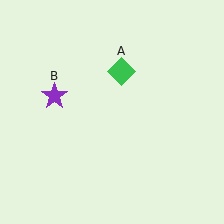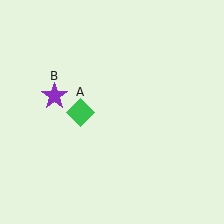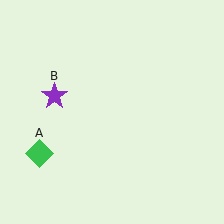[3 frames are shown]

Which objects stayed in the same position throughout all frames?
Purple star (object B) remained stationary.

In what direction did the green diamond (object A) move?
The green diamond (object A) moved down and to the left.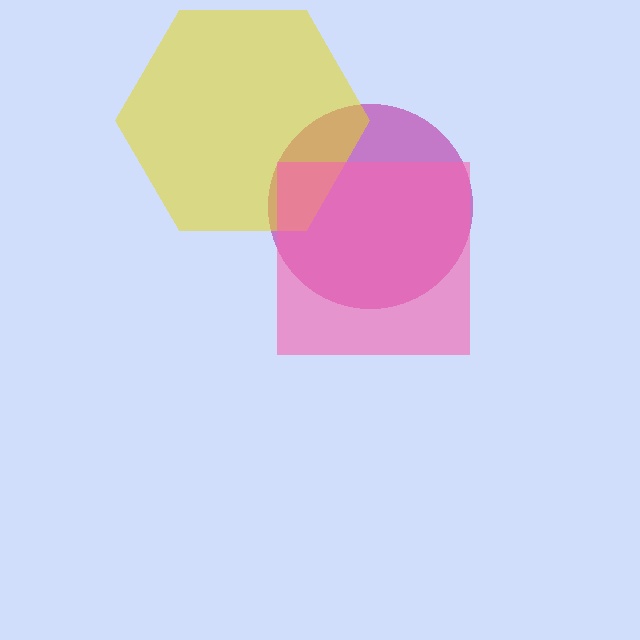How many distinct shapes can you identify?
There are 3 distinct shapes: a magenta circle, a yellow hexagon, a pink square.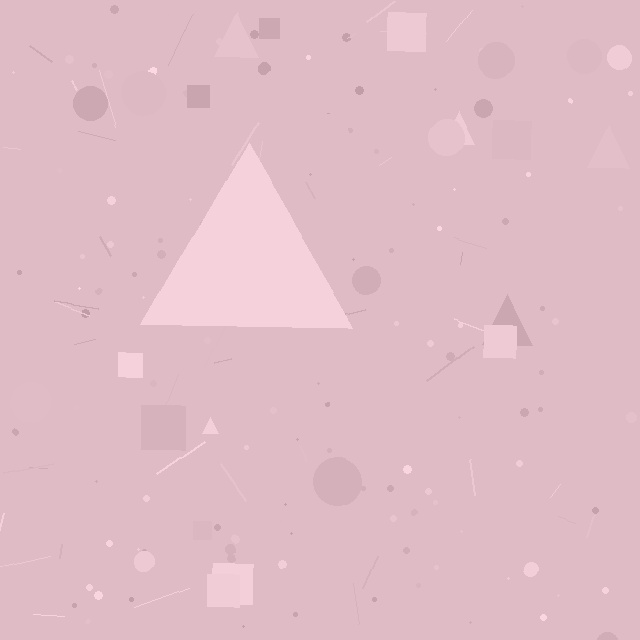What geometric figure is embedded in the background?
A triangle is embedded in the background.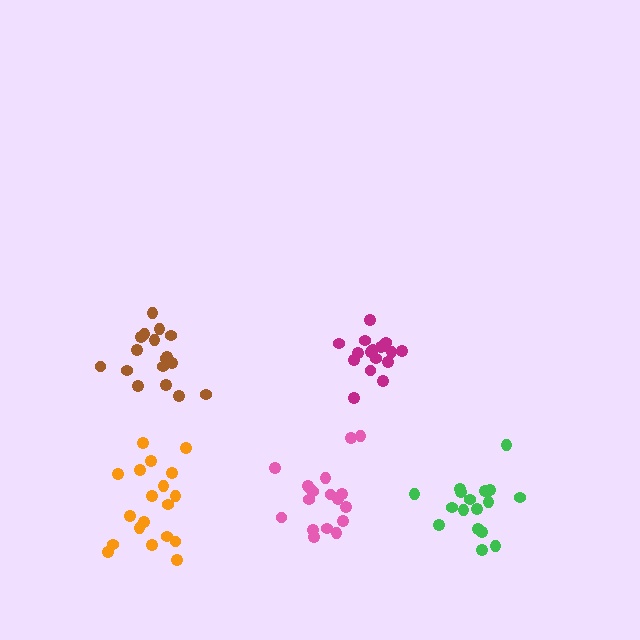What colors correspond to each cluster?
The clusters are colored: pink, magenta, green, orange, brown.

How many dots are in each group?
Group 1: 18 dots, Group 2: 17 dots, Group 3: 17 dots, Group 4: 19 dots, Group 5: 17 dots (88 total).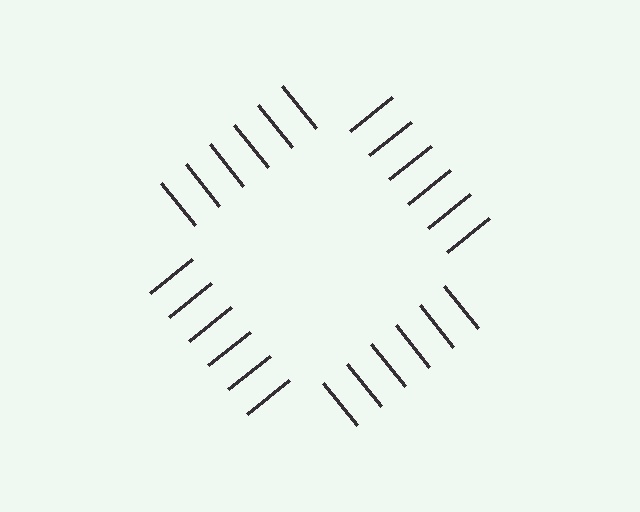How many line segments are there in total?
24 — 6 along each of the 4 edges.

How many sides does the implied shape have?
4 sides — the line-ends trace a square.